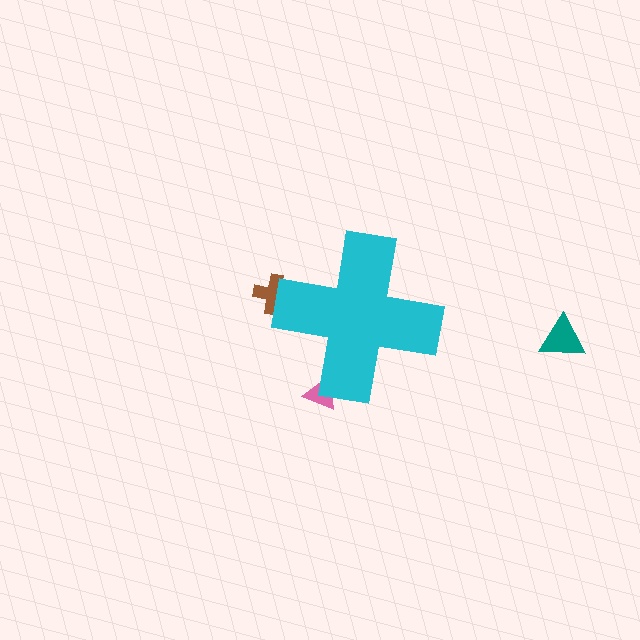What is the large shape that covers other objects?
A cyan cross.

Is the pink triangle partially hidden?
Yes, the pink triangle is partially hidden behind the cyan cross.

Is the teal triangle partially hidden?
No, the teal triangle is fully visible.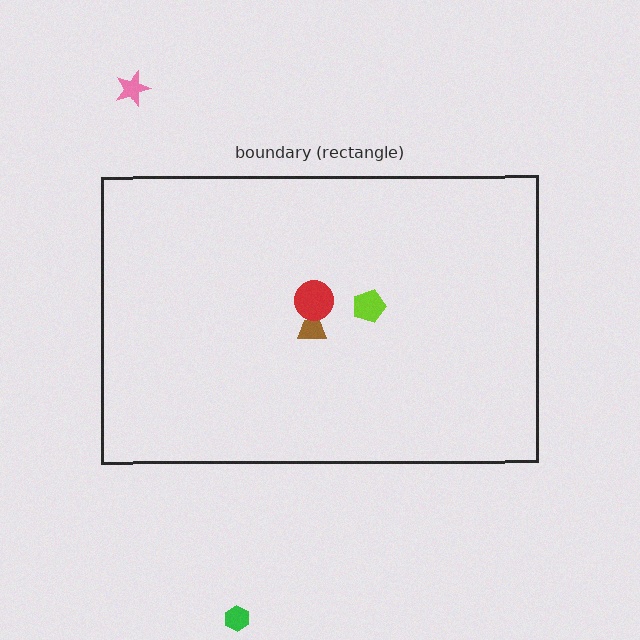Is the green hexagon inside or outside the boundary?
Outside.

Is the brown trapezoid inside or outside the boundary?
Inside.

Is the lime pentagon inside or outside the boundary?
Inside.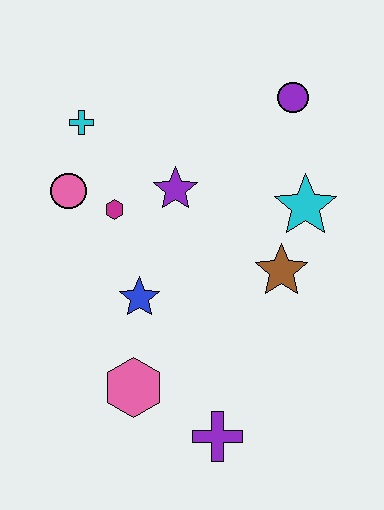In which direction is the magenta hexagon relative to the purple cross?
The magenta hexagon is above the purple cross.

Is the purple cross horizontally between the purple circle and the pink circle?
Yes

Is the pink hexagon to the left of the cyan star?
Yes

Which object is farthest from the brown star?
The cyan cross is farthest from the brown star.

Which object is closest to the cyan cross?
The pink circle is closest to the cyan cross.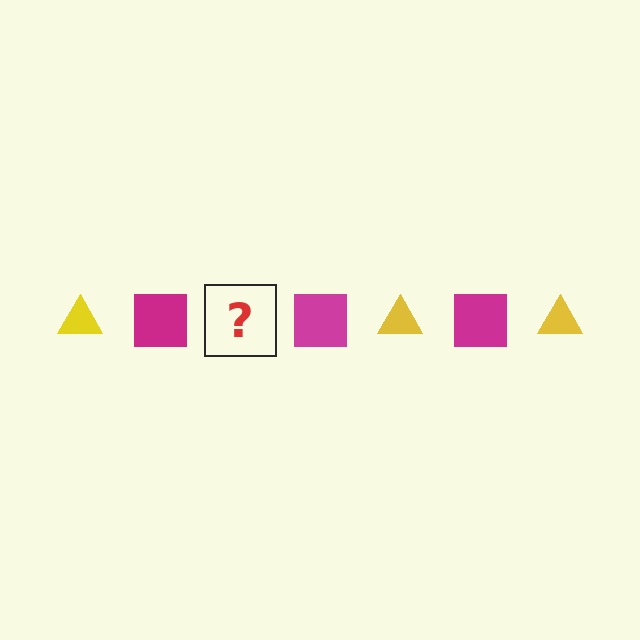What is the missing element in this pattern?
The missing element is a yellow triangle.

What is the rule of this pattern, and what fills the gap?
The rule is that the pattern alternates between yellow triangle and magenta square. The gap should be filled with a yellow triangle.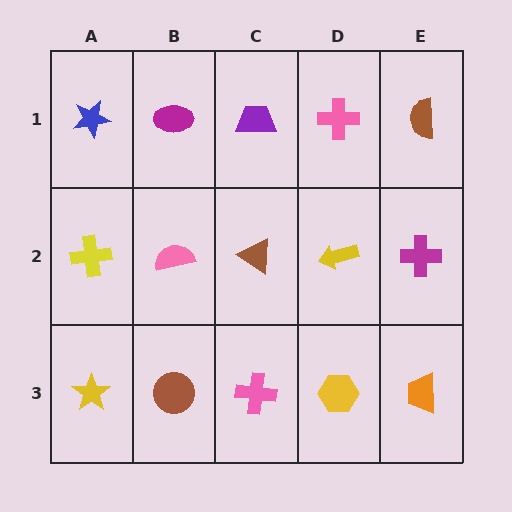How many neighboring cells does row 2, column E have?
3.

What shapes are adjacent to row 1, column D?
A yellow arrow (row 2, column D), a purple trapezoid (row 1, column C), a brown semicircle (row 1, column E).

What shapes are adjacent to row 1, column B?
A pink semicircle (row 2, column B), a blue star (row 1, column A), a purple trapezoid (row 1, column C).